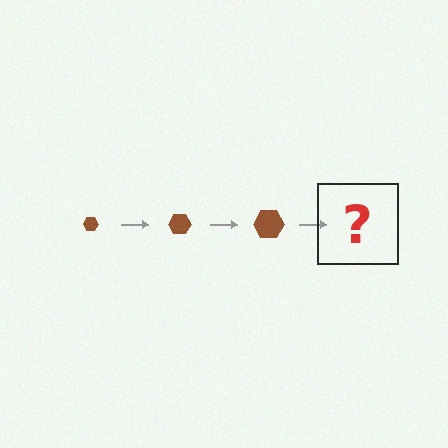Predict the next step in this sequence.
The next step is a brown hexagon, larger than the previous one.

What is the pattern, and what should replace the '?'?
The pattern is that the hexagon gets progressively larger each step. The '?' should be a brown hexagon, larger than the previous one.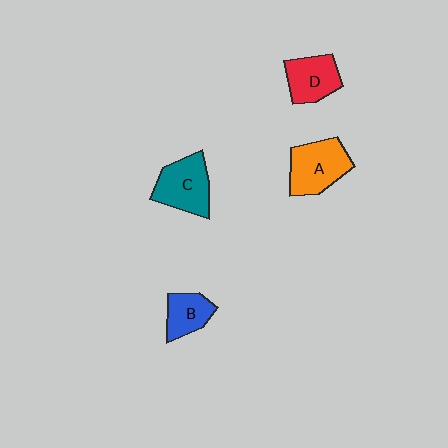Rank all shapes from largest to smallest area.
From largest to smallest: A (orange), C (teal), D (red), B (blue).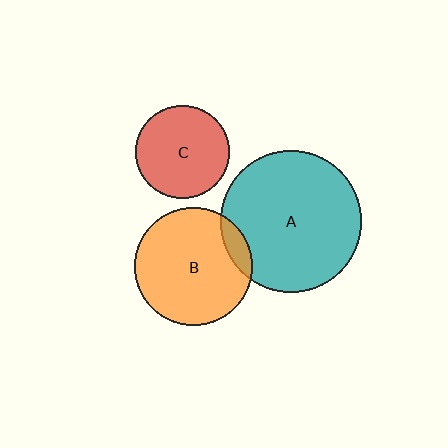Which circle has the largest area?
Circle A (teal).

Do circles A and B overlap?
Yes.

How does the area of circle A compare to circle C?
Approximately 2.3 times.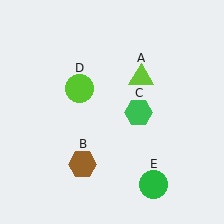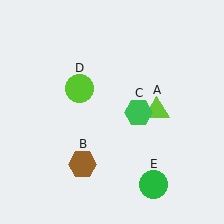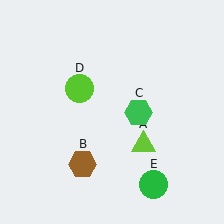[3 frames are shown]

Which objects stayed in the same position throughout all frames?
Brown hexagon (object B) and green hexagon (object C) and lime circle (object D) and green circle (object E) remained stationary.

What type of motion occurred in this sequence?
The lime triangle (object A) rotated clockwise around the center of the scene.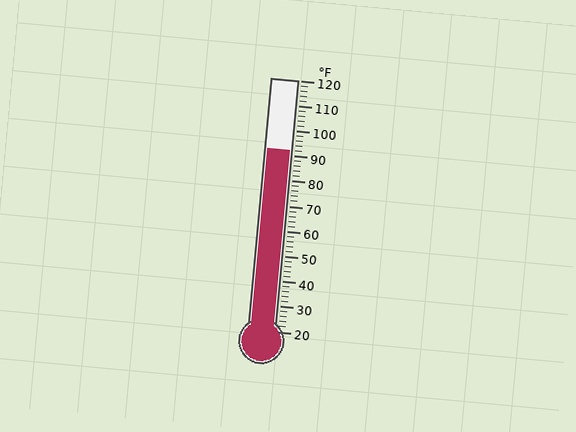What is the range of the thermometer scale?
The thermometer scale ranges from 20°F to 120°F.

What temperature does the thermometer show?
The thermometer shows approximately 92°F.